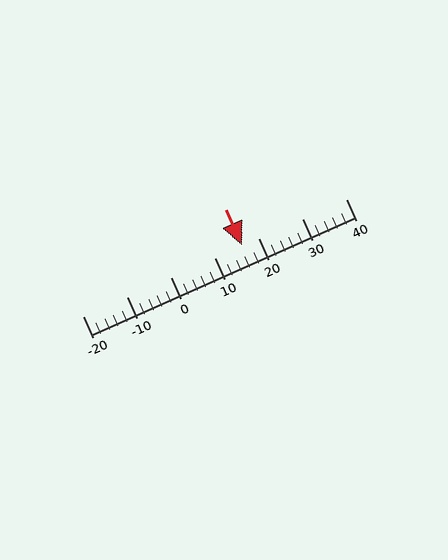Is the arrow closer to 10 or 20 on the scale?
The arrow is closer to 20.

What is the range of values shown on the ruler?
The ruler shows values from -20 to 40.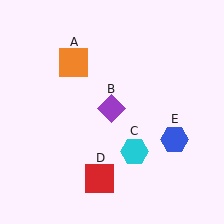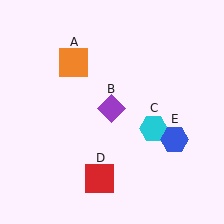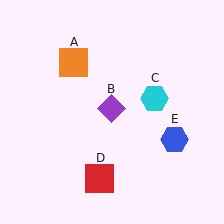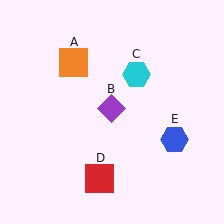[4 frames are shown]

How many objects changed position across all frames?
1 object changed position: cyan hexagon (object C).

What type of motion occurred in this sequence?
The cyan hexagon (object C) rotated counterclockwise around the center of the scene.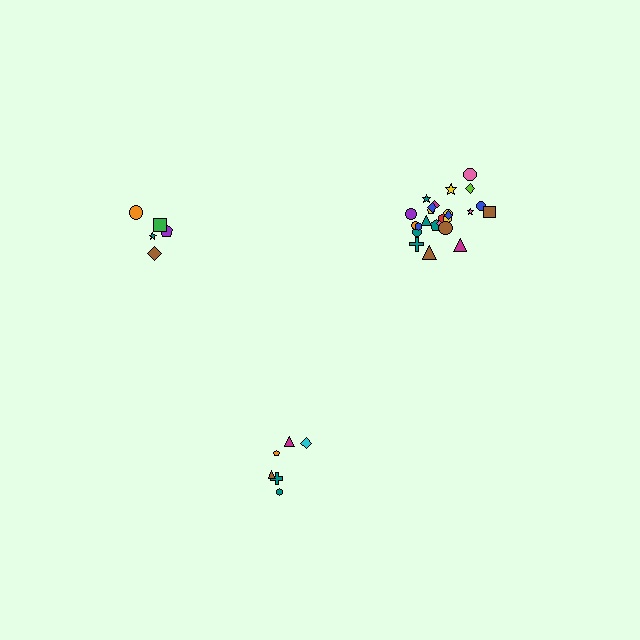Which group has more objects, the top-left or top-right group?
The top-right group.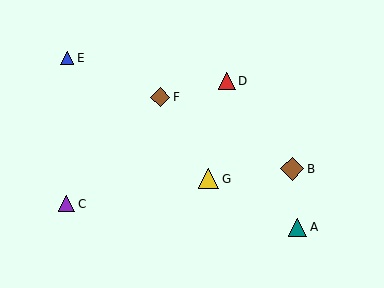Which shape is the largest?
The brown diamond (labeled B) is the largest.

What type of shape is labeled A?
Shape A is a teal triangle.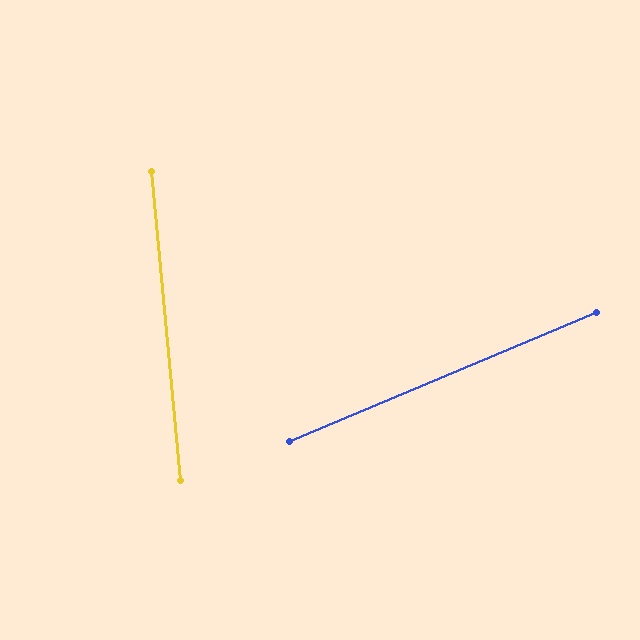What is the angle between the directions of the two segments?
Approximately 73 degrees.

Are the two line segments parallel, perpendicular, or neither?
Neither parallel nor perpendicular — they differ by about 73°.